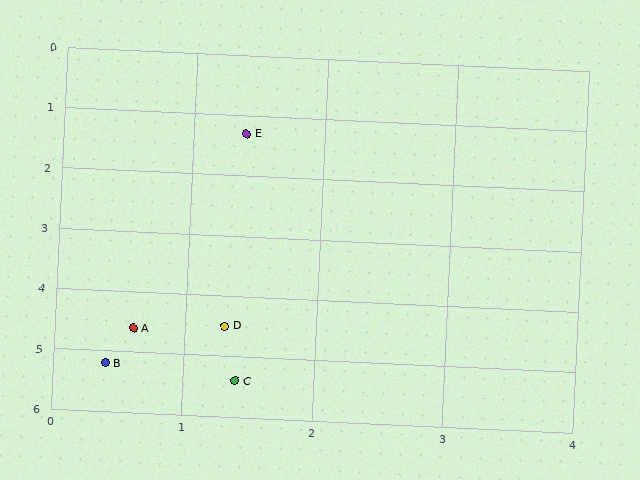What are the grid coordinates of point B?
Point B is at approximately (0.4, 5.2).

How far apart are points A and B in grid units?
Points A and B are about 0.6 grid units apart.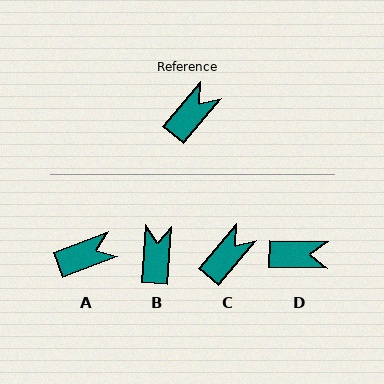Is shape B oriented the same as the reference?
No, it is off by about 36 degrees.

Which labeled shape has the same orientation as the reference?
C.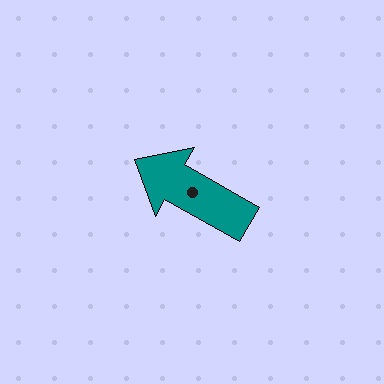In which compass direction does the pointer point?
Northwest.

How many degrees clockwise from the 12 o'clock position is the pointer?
Approximately 299 degrees.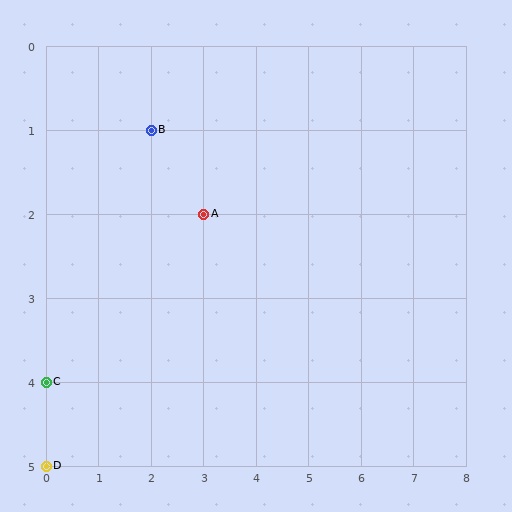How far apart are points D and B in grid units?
Points D and B are 2 columns and 4 rows apart (about 4.5 grid units diagonally).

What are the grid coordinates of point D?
Point D is at grid coordinates (0, 5).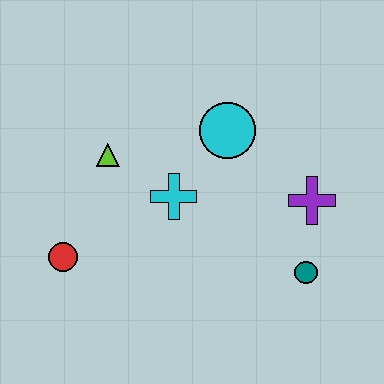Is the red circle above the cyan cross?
No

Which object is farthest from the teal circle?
The red circle is farthest from the teal circle.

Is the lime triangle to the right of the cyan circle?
No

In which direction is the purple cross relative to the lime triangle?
The purple cross is to the right of the lime triangle.